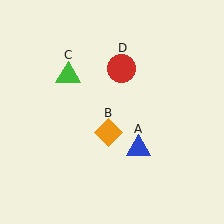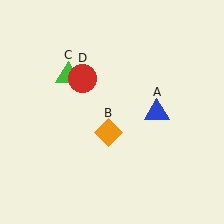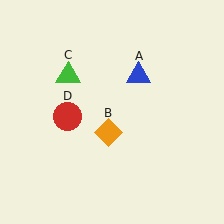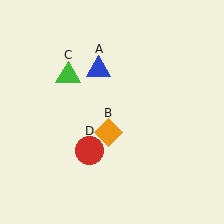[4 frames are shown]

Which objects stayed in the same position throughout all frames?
Orange diamond (object B) and green triangle (object C) remained stationary.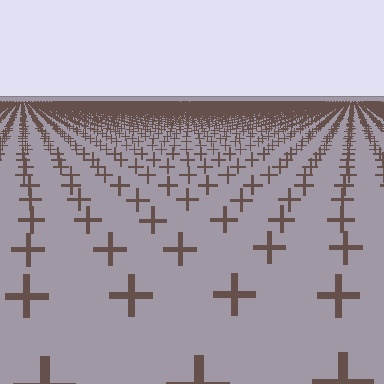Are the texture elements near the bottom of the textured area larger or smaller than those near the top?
Larger. Near the bottom, elements are closer to the viewer and appear at a bigger on-screen size.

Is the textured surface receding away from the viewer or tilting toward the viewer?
The surface is receding away from the viewer. Texture elements get smaller and denser toward the top.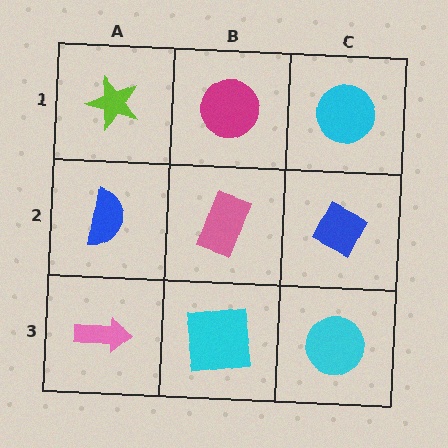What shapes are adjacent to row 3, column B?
A pink rectangle (row 2, column B), a pink arrow (row 3, column A), a cyan circle (row 3, column C).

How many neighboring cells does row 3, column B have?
3.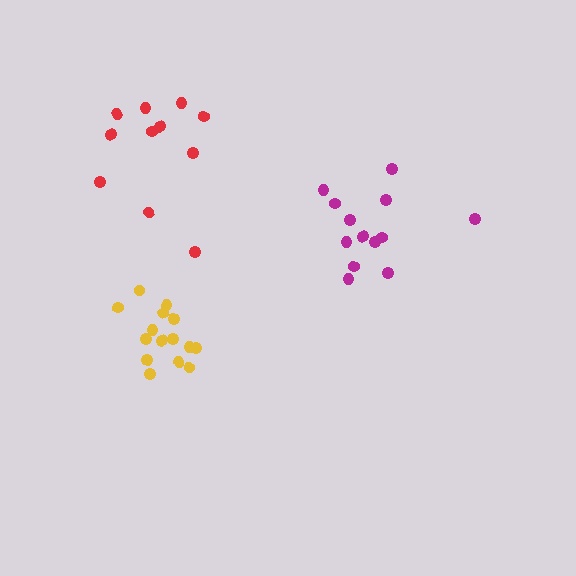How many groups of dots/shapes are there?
There are 3 groups.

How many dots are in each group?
Group 1: 15 dots, Group 2: 13 dots, Group 3: 11 dots (39 total).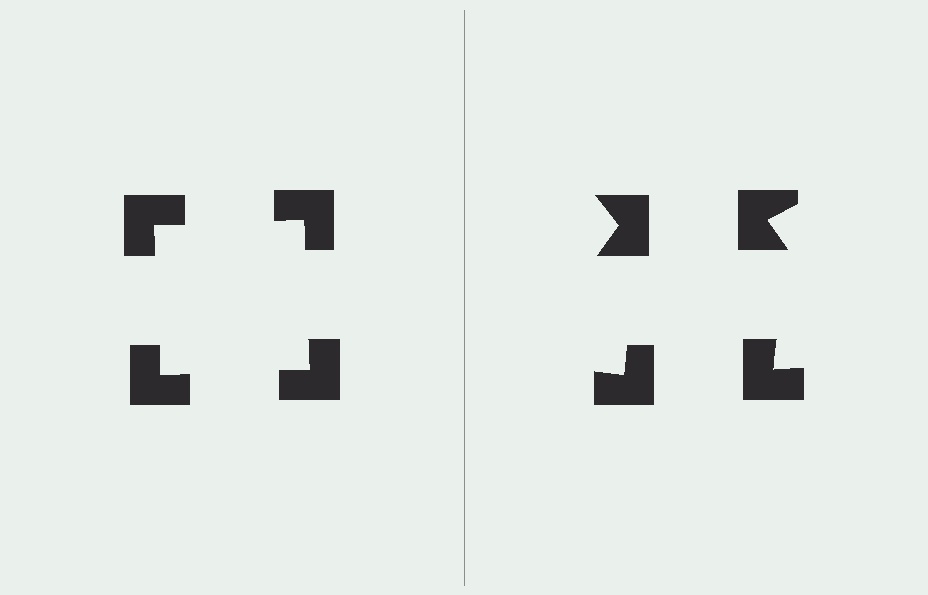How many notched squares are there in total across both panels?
8 — 4 on each side.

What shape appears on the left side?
An illusory square.